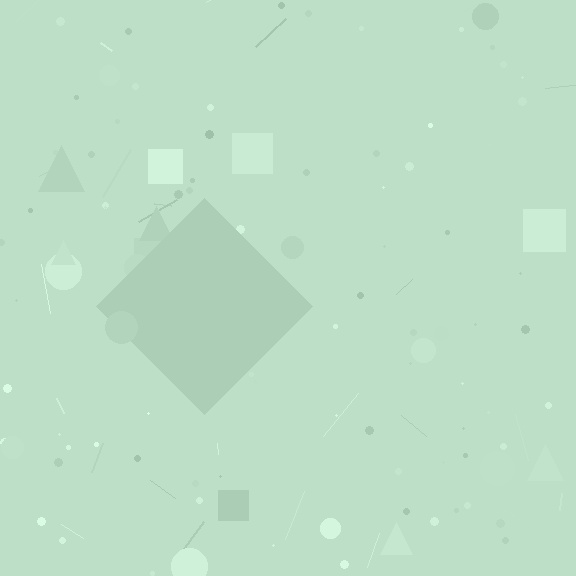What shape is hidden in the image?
A diamond is hidden in the image.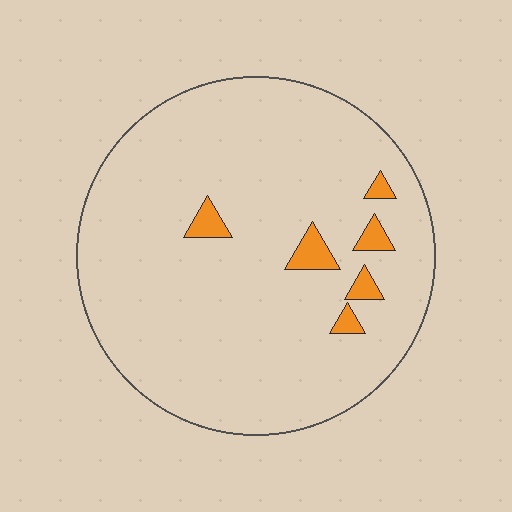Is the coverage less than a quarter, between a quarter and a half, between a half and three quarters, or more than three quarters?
Less than a quarter.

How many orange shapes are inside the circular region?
6.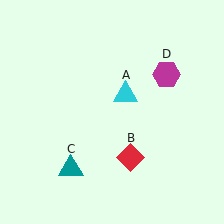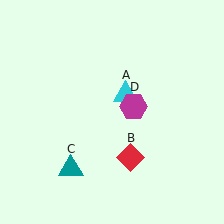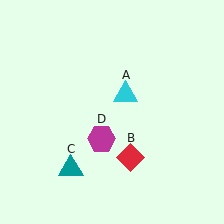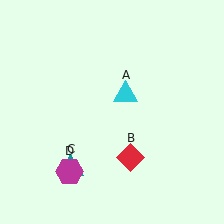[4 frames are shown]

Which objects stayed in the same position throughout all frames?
Cyan triangle (object A) and red diamond (object B) and teal triangle (object C) remained stationary.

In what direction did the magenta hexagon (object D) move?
The magenta hexagon (object D) moved down and to the left.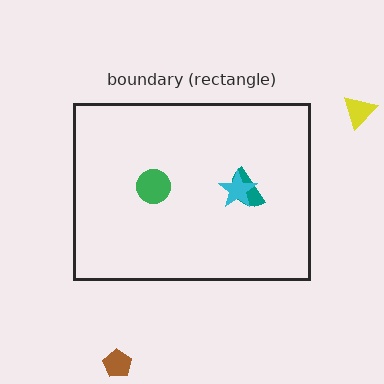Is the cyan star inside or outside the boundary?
Inside.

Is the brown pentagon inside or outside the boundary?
Outside.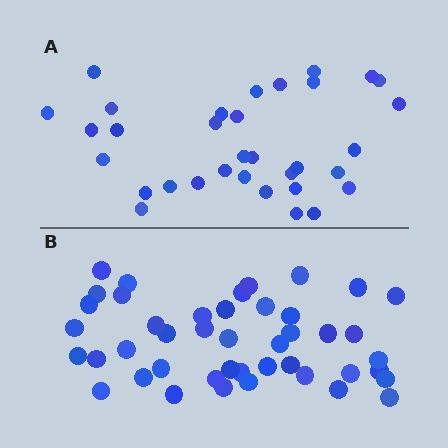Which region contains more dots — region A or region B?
Region B (the bottom region) has more dots.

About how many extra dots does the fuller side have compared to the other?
Region B has roughly 12 or so more dots than region A.